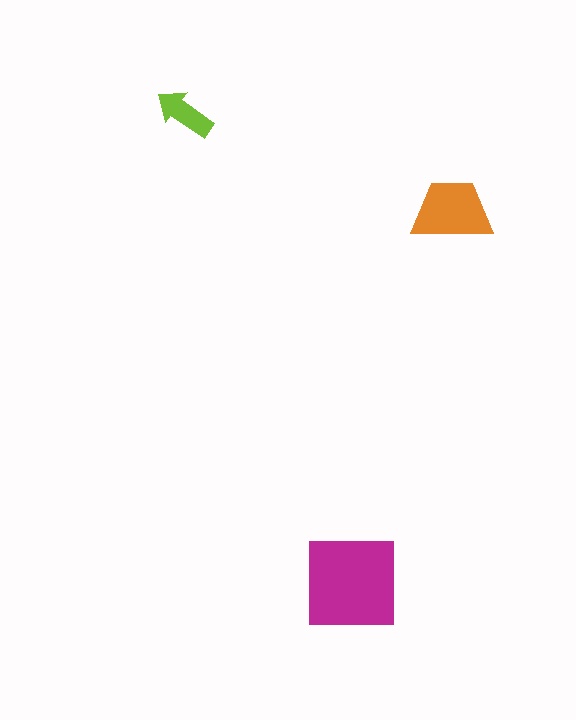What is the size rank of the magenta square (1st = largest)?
1st.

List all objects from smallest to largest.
The lime arrow, the orange trapezoid, the magenta square.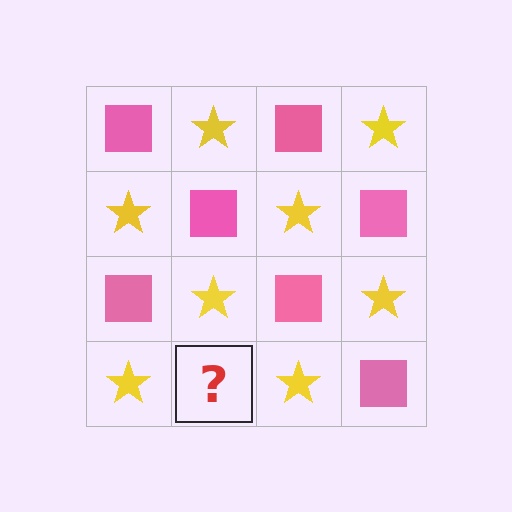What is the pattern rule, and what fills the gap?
The rule is that it alternates pink square and yellow star in a checkerboard pattern. The gap should be filled with a pink square.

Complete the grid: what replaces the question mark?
The question mark should be replaced with a pink square.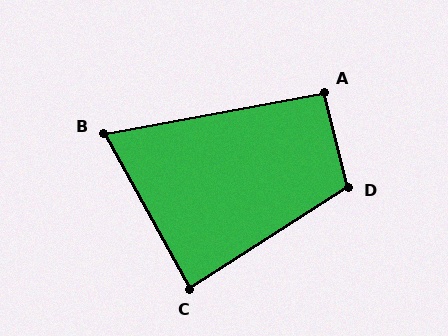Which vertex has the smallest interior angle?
B, at approximately 71 degrees.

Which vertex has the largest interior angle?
D, at approximately 109 degrees.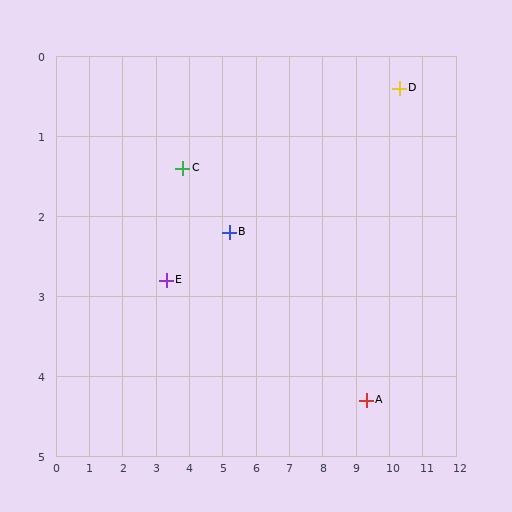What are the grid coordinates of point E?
Point E is at approximately (3.3, 2.8).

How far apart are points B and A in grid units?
Points B and A are about 4.6 grid units apart.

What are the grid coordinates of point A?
Point A is at approximately (9.3, 4.3).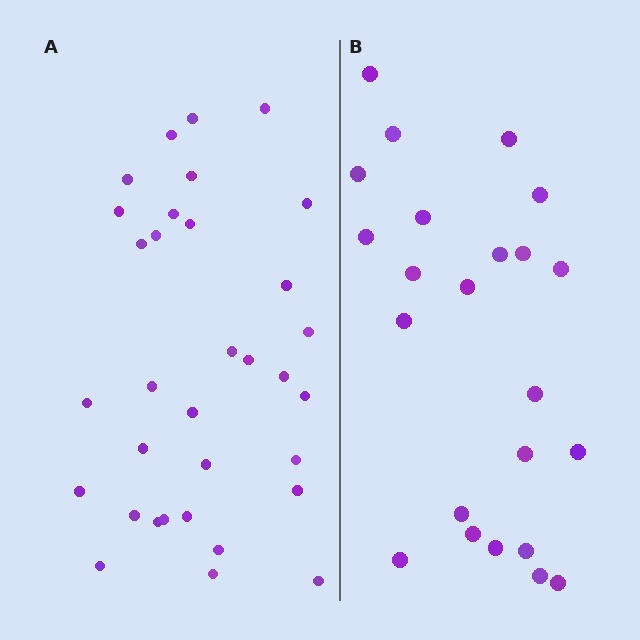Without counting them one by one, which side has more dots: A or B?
Region A (the left region) has more dots.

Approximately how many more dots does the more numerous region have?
Region A has roughly 10 or so more dots than region B.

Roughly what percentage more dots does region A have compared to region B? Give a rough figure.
About 45% more.